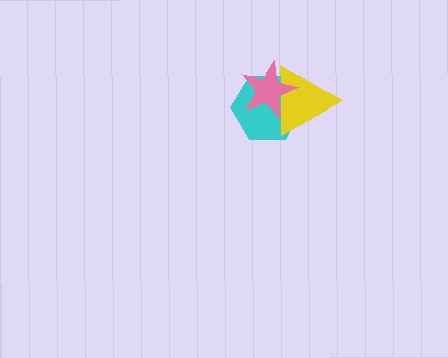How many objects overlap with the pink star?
2 objects overlap with the pink star.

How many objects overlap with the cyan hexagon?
2 objects overlap with the cyan hexagon.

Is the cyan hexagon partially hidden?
Yes, it is partially covered by another shape.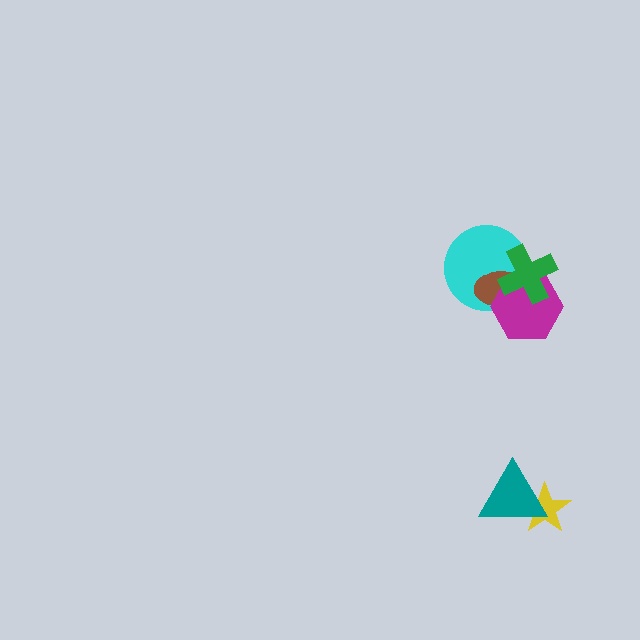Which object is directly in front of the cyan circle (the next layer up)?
The brown ellipse is directly in front of the cyan circle.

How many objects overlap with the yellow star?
1 object overlaps with the yellow star.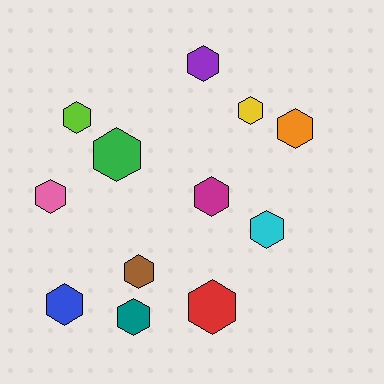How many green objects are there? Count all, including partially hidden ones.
There is 1 green object.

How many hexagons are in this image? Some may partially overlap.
There are 12 hexagons.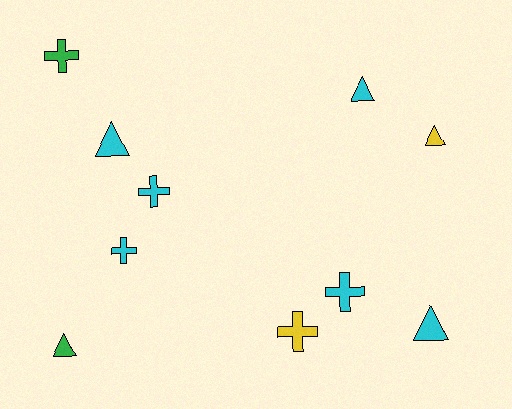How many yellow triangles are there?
There is 1 yellow triangle.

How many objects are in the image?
There are 10 objects.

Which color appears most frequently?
Cyan, with 6 objects.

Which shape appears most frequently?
Triangle, with 5 objects.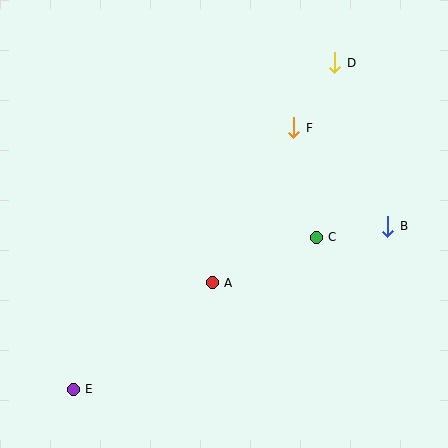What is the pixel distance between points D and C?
The distance between D and C is 175 pixels.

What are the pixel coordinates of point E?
Point E is at (73, 389).